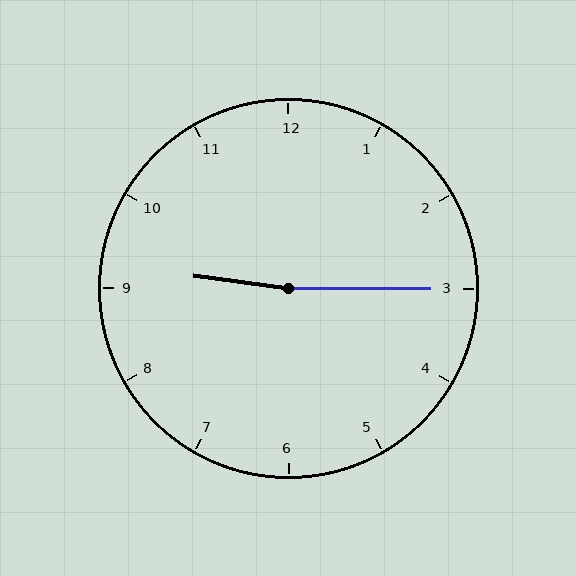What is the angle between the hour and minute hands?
Approximately 172 degrees.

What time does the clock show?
9:15.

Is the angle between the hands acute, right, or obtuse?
It is obtuse.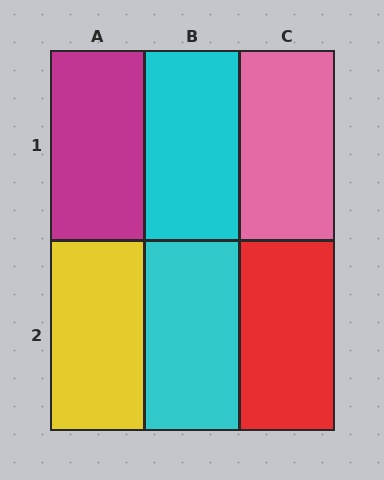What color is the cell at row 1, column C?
Pink.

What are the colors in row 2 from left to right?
Yellow, cyan, red.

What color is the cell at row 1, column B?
Cyan.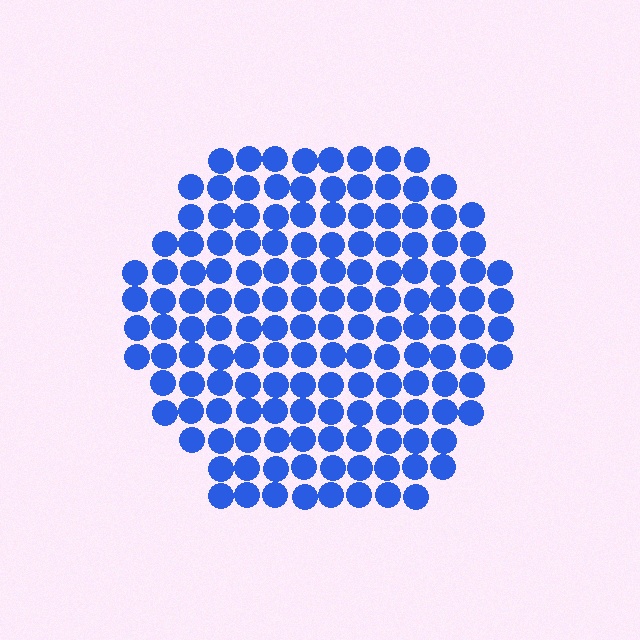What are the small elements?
The small elements are circles.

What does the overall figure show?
The overall figure shows a hexagon.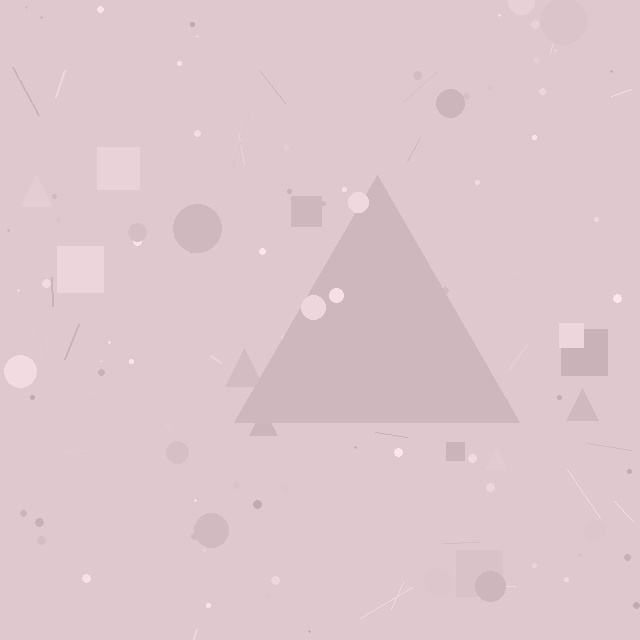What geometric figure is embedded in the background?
A triangle is embedded in the background.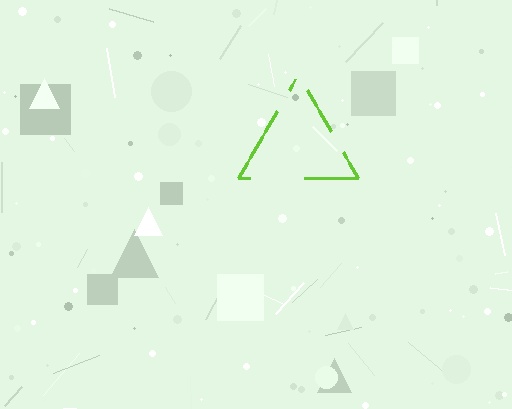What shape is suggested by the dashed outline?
The dashed outline suggests a triangle.